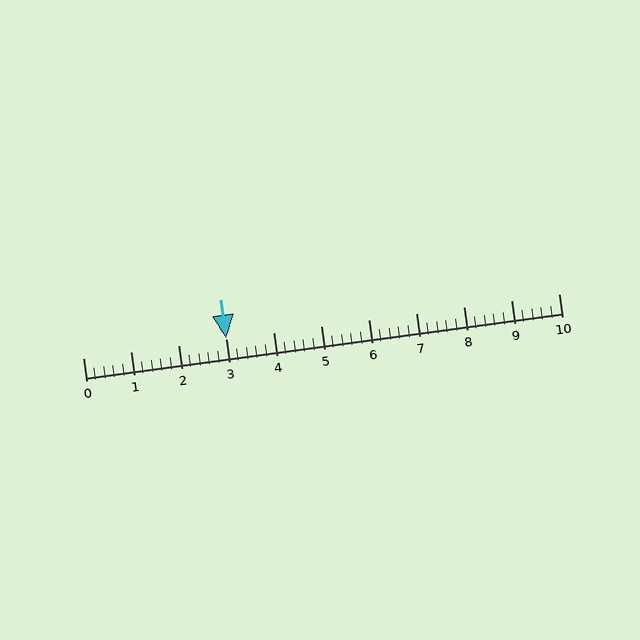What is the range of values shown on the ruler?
The ruler shows values from 0 to 10.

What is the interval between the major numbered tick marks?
The major tick marks are spaced 1 units apart.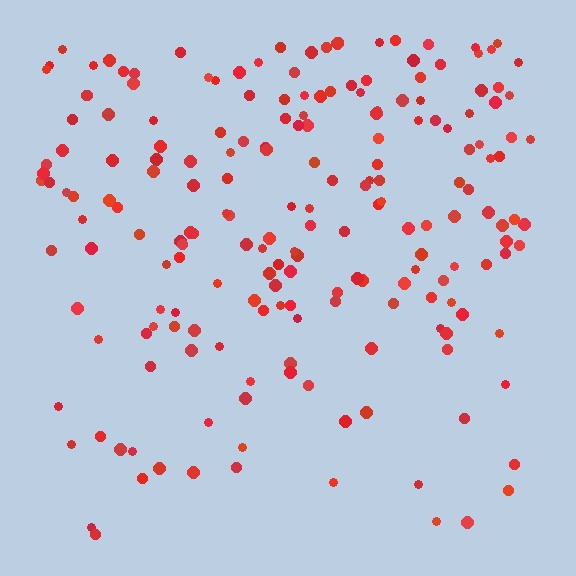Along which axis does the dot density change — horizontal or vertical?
Vertical.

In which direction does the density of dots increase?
From bottom to top, with the top side densest.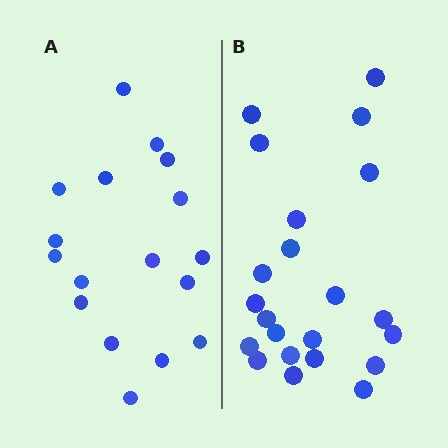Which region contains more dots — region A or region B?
Region B (the right region) has more dots.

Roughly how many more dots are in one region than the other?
Region B has about 5 more dots than region A.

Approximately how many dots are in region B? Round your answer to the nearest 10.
About 20 dots. (The exact count is 22, which rounds to 20.)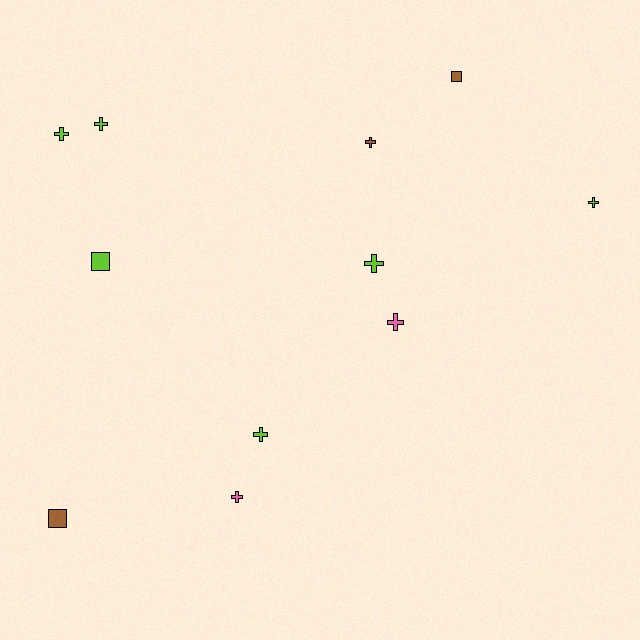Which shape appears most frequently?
Cross, with 8 objects.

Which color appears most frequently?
Lime, with 6 objects.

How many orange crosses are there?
There are no orange crosses.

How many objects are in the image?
There are 11 objects.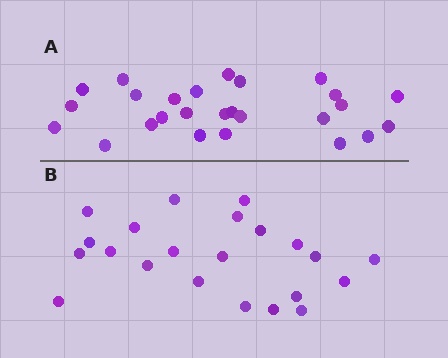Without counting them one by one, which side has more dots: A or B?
Region A (the top region) has more dots.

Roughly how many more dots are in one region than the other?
Region A has about 4 more dots than region B.